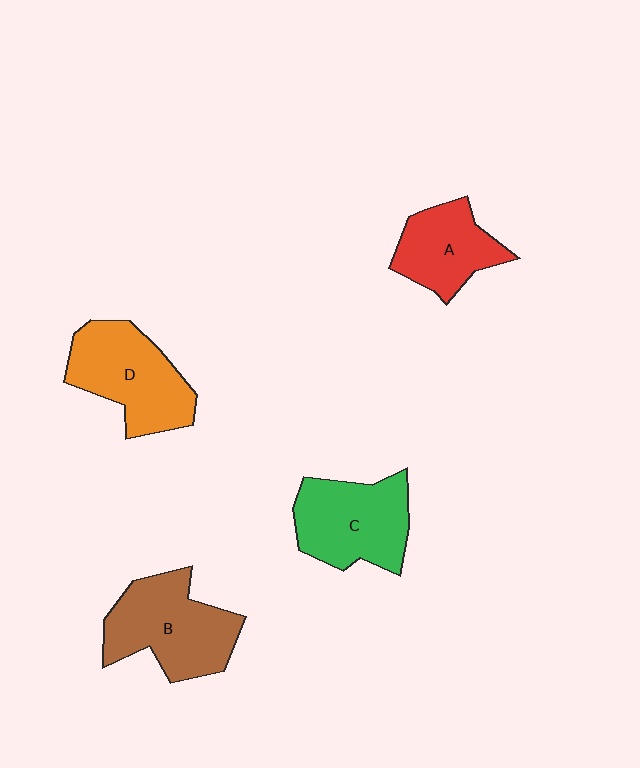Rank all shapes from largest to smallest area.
From largest to smallest: B (brown), D (orange), C (green), A (red).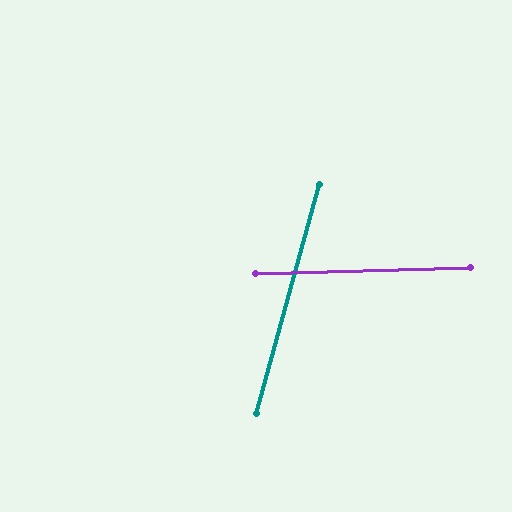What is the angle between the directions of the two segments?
Approximately 73 degrees.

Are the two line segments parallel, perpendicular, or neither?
Neither parallel nor perpendicular — they differ by about 73°.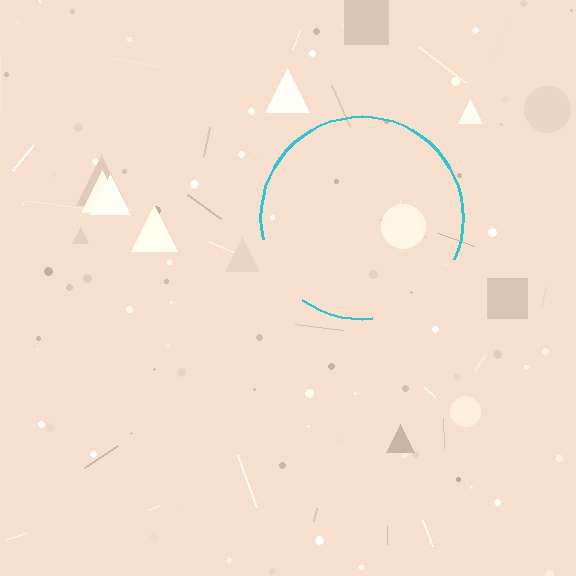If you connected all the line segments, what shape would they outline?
They would outline a circle.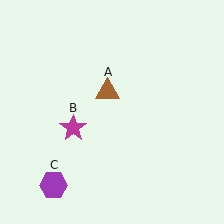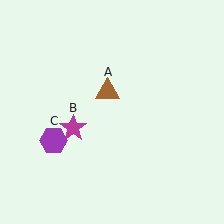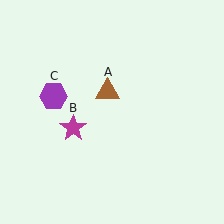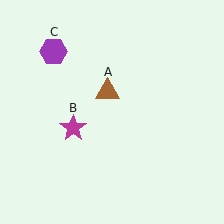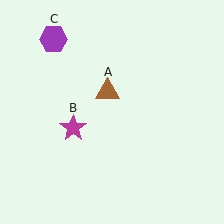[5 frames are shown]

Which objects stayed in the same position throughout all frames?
Brown triangle (object A) and magenta star (object B) remained stationary.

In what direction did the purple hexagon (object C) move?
The purple hexagon (object C) moved up.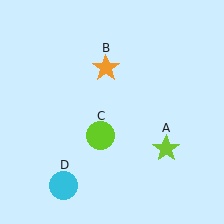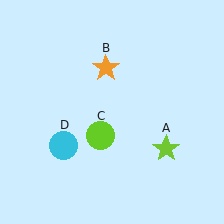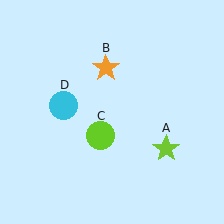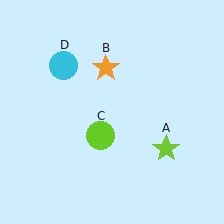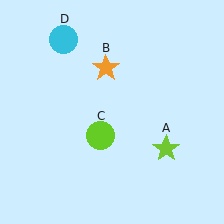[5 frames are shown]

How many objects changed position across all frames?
1 object changed position: cyan circle (object D).